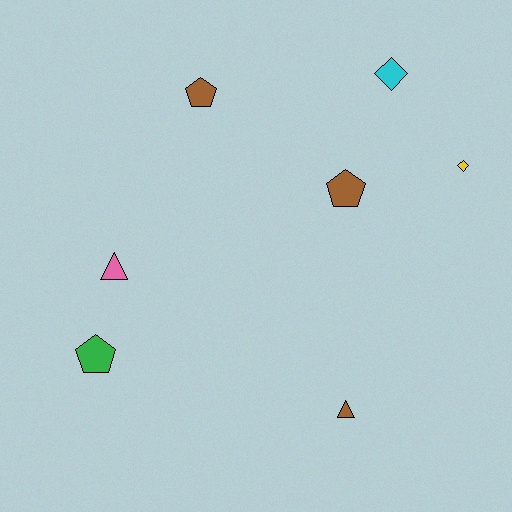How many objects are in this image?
There are 7 objects.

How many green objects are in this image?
There is 1 green object.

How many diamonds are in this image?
There are 2 diamonds.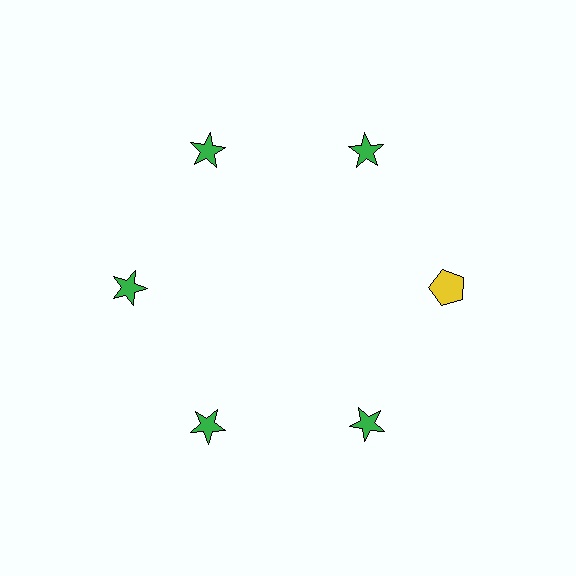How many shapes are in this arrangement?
There are 6 shapes arranged in a ring pattern.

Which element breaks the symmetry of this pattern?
The yellow pentagon at roughly the 3 o'clock position breaks the symmetry. All other shapes are green stars.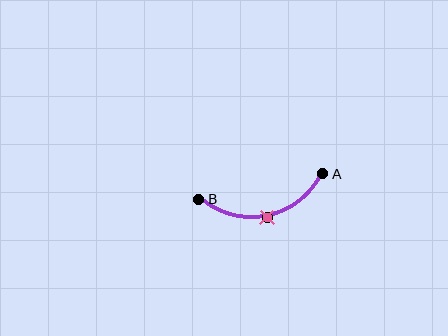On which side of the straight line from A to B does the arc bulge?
The arc bulges below the straight line connecting A and B.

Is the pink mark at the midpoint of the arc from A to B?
Yes. The pink mark lies on the arc at equal arc-length from both A and B — it is the arc midpoint.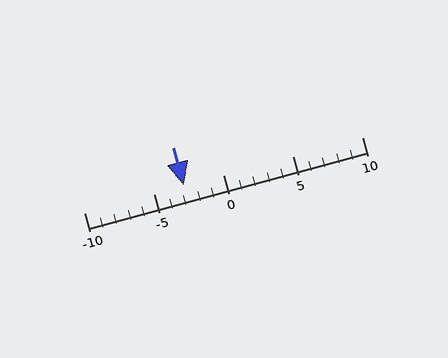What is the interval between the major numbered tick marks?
The major tick marks are spaced 5 units apart.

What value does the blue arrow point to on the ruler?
The blue arrow points to approximately -3.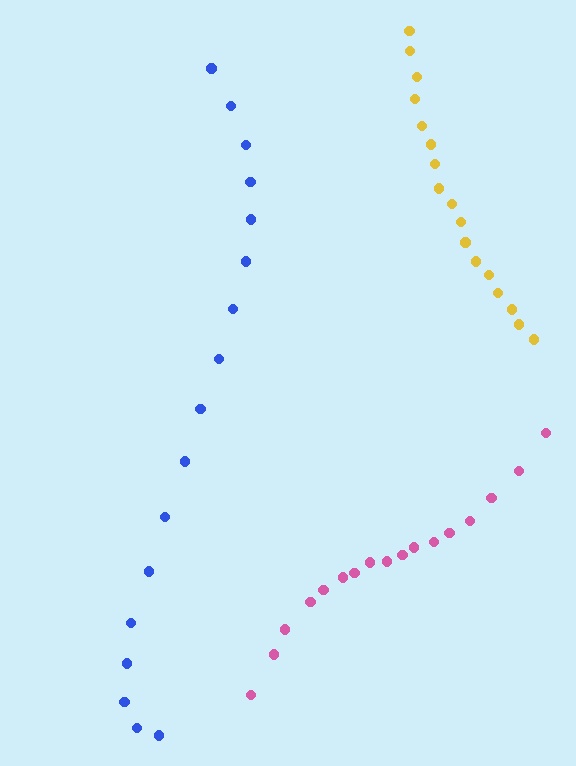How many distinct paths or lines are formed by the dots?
There are 3 distinct paths.